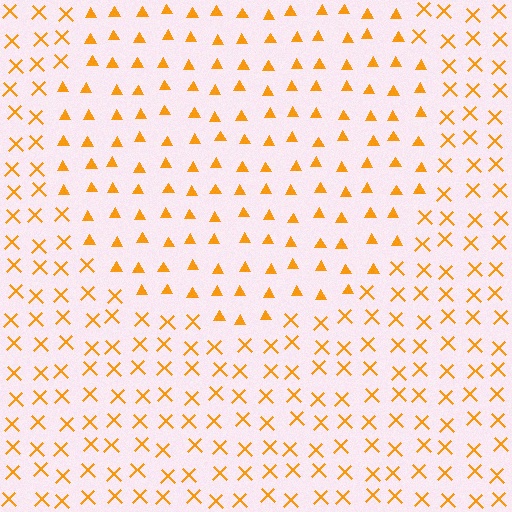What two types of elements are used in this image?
The image uses triangles inside the circle region and X marks outside it.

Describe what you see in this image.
The image is filled with small orange elements arranged in a uniform grid. A circle-shaped region contains triangles, while the surrounding area contains X marks. The boundary is defined purely by the change in element shape.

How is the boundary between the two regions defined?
The boundary is defined by a change in element shape: triangles inside vs. X marks outside. All elements share the same color and spacing.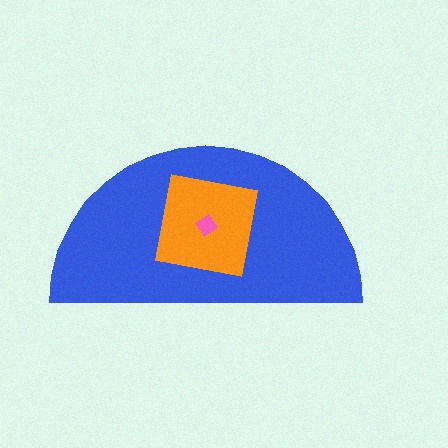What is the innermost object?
The pink diamond.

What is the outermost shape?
The blue semicircle.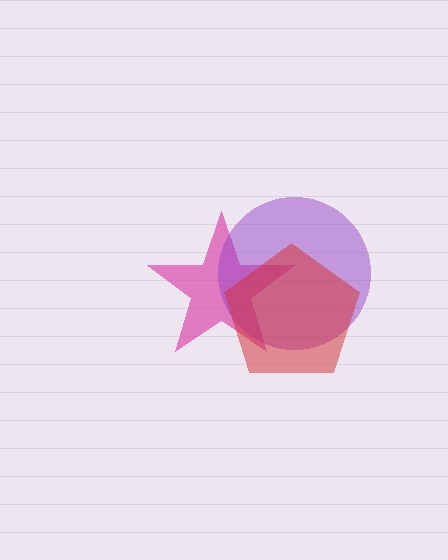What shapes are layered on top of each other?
The layered shapes are: a magenta star, a purple circle, a red pentagon.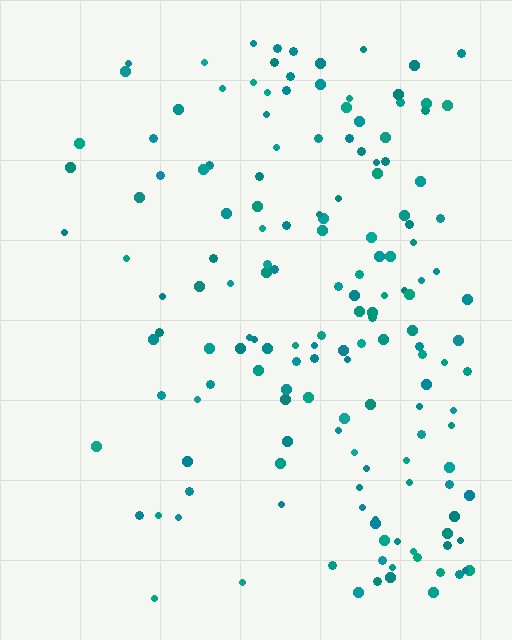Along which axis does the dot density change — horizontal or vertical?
Horizontal.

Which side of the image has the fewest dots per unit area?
The left.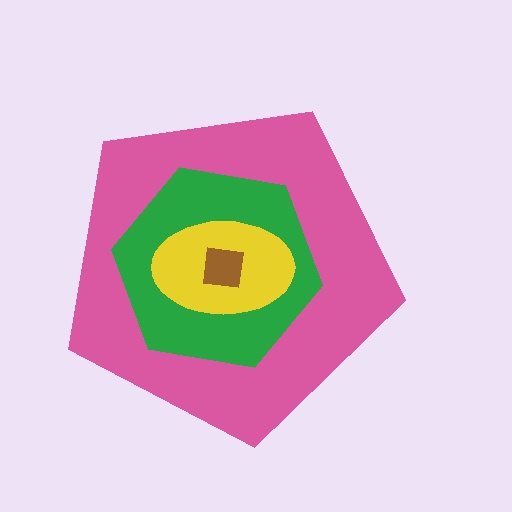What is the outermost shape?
The pink pentagon.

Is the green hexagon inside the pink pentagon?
Yes.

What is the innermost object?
The brown square.